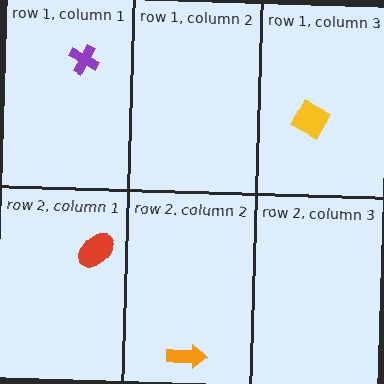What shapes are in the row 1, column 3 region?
The yellow diamond.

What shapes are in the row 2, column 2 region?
The orange arrow.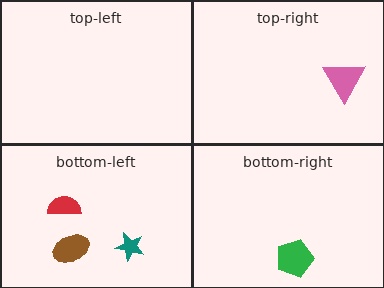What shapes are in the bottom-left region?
The teal star, the brown ellipse, the red semicircle.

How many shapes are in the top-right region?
1.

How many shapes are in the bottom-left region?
3.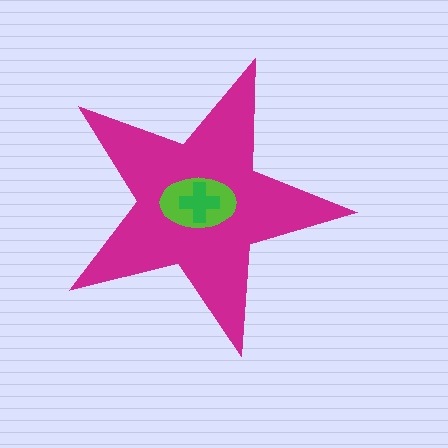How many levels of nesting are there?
3.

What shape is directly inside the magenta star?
The lime ellipse.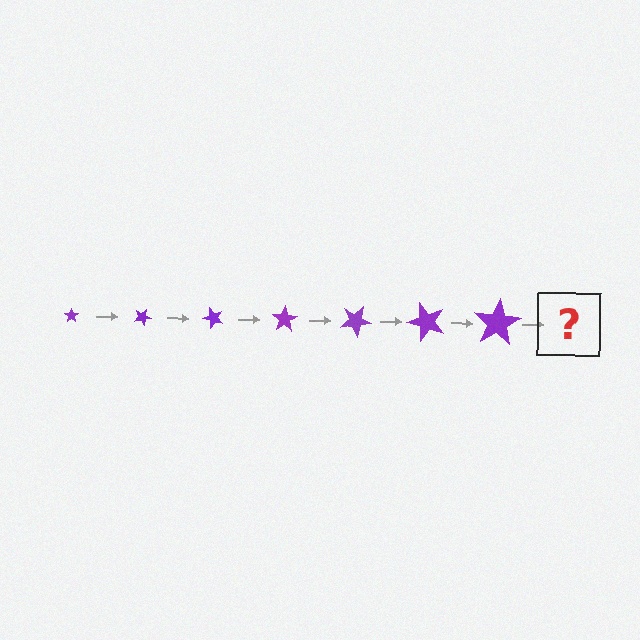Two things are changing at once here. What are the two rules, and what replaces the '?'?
The two rules are that the star grows larger each step and it rotates 25 degrees each step. The '?' should be a star, larger than the previous one and rotated 175 degrees from the start.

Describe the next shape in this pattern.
It should be a star, larger than the previous one and rotated 175 degrees from the start.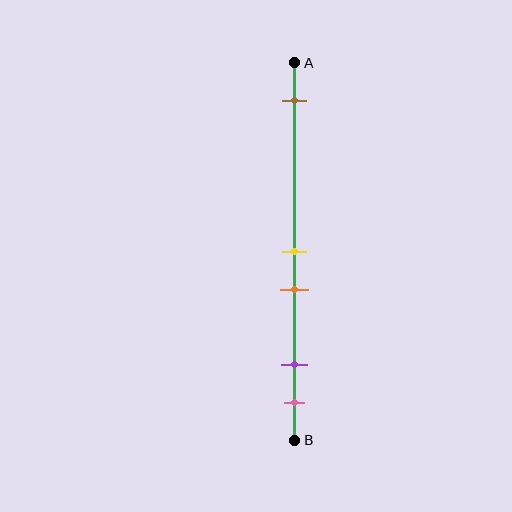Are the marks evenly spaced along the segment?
No, the marks are not evenly spaced.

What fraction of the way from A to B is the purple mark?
The purple mark is approximately 80% (0.8) of the way from A to B.